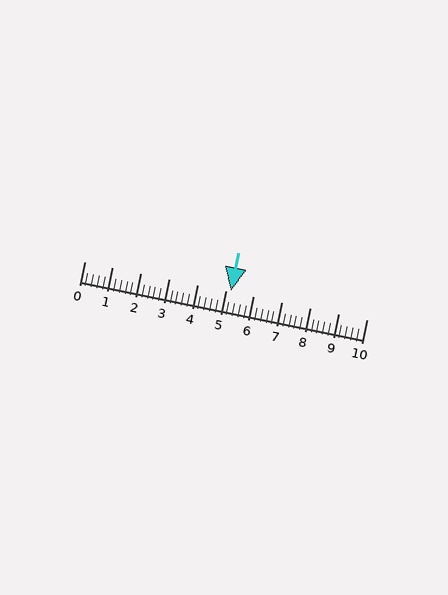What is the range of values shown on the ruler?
The ruler shows values from 0 to 10.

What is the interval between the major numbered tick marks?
The major tick marks are spaced 1 units apart.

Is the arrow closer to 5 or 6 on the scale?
The arrow is closer to 5.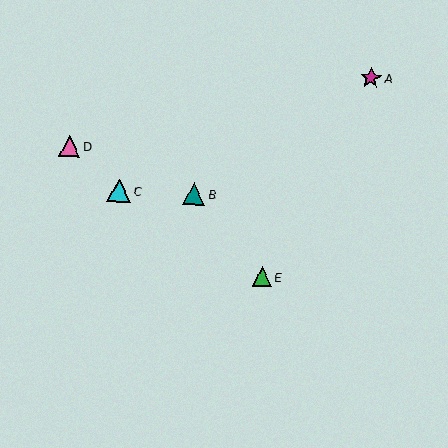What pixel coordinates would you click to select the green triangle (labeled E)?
Click at (262, 277) to select the green triangle E.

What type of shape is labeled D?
Shape D is a pink triangle.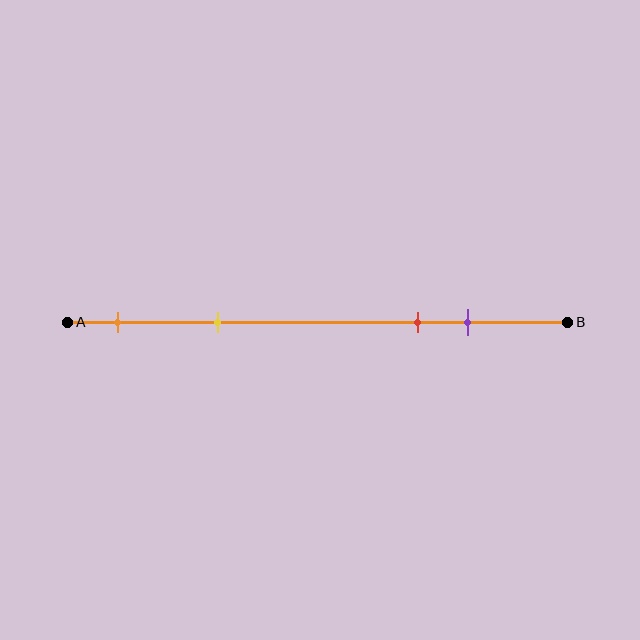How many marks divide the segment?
There are 4 marks dividing the segment.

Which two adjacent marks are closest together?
The red and purple marks are the closest adjacent pair.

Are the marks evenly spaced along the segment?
No, the marks are not evenly spaced.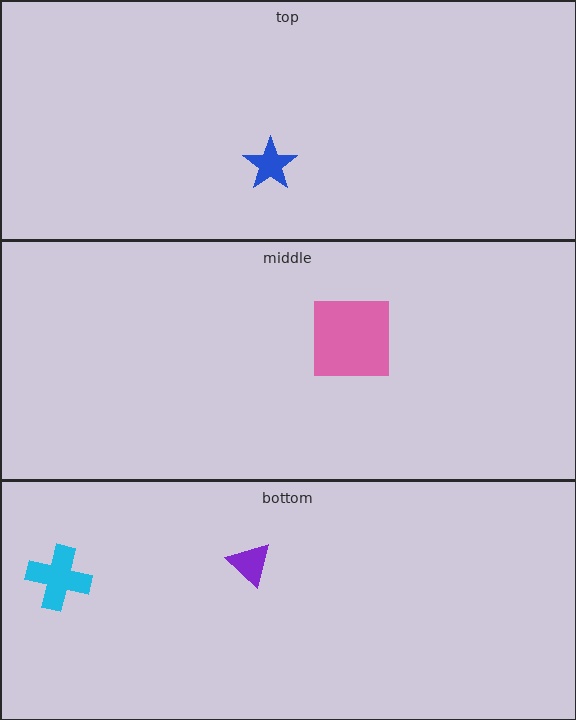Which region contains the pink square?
The middle region.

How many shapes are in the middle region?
1.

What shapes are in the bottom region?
The purple triangle, the cyan cross.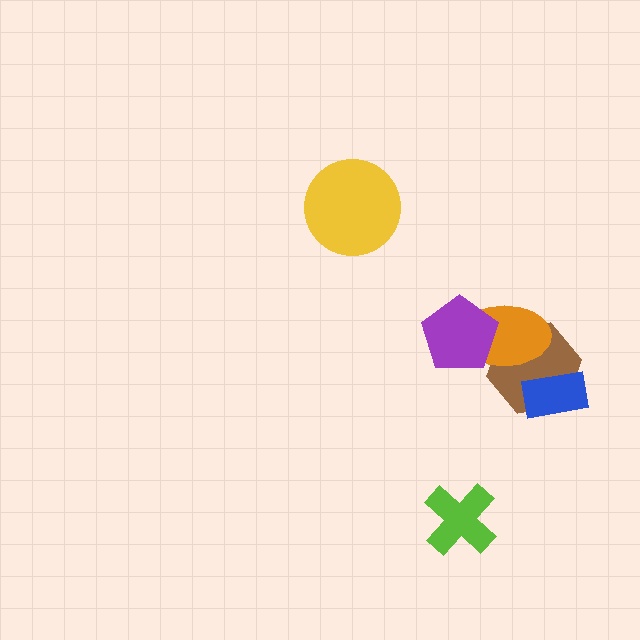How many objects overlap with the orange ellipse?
2 objects overlap with the orange ellipse.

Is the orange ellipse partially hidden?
Yes, it is partially covered by another shape.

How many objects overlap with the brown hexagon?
2 objects overlap with the brown hexagon.